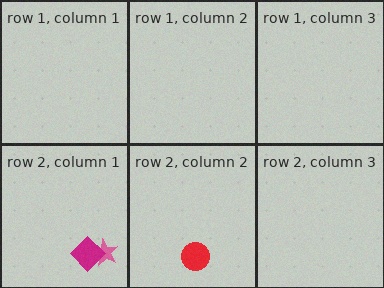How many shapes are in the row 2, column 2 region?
1.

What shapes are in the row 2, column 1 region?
The pink star, the magenta diamond.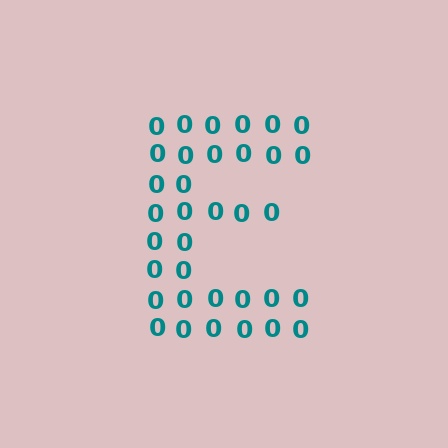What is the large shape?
The large shape is the letter E.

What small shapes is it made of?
It is made of small digit 0's.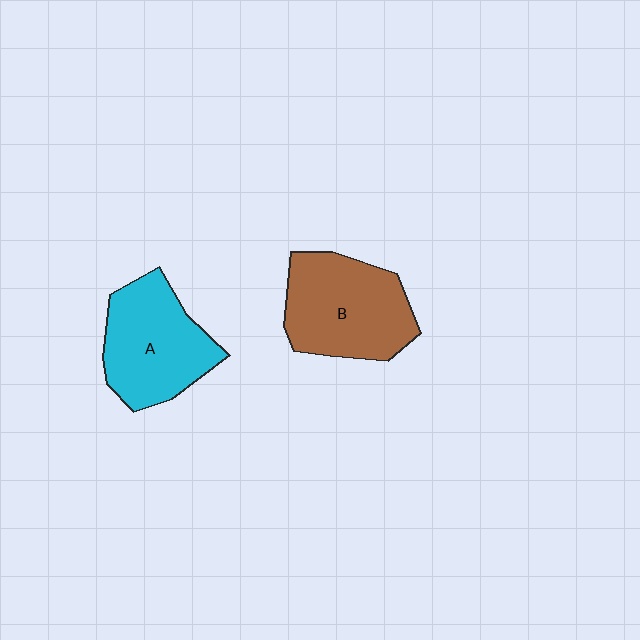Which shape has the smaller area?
Shape A (cyan).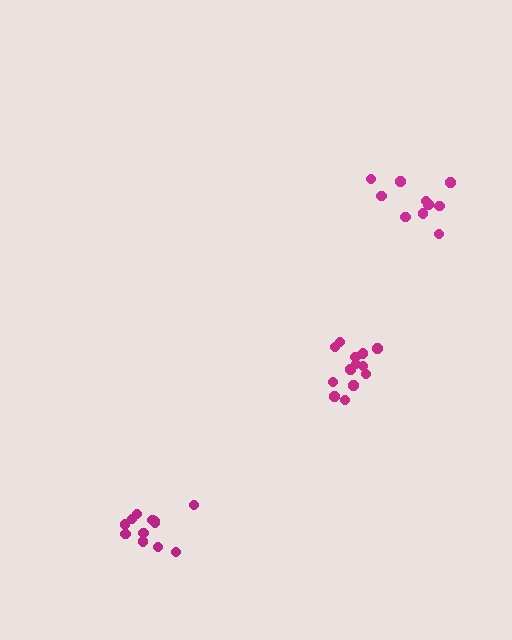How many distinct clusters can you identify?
There are 3 distinct clusters.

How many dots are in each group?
Group 1: 13 dots, Group 2: 12 dots, Group 3: 10 dots (35 total).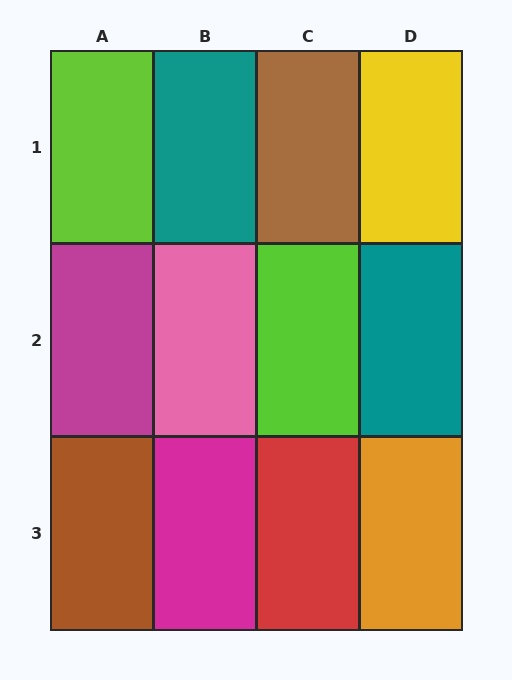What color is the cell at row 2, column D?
Teal.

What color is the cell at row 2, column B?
Pink.